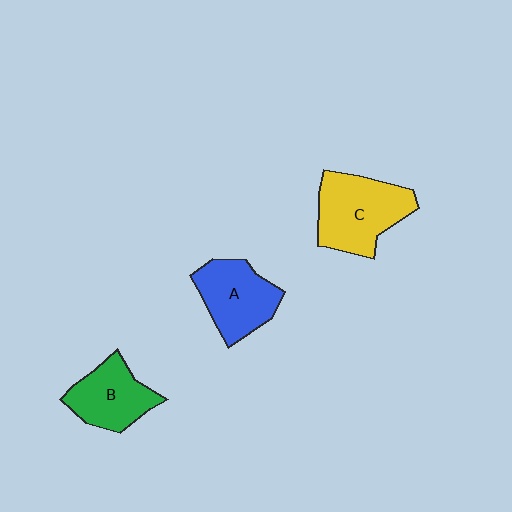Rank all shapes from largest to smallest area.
From largest to smallest: C (yellow), A (blue), B (green).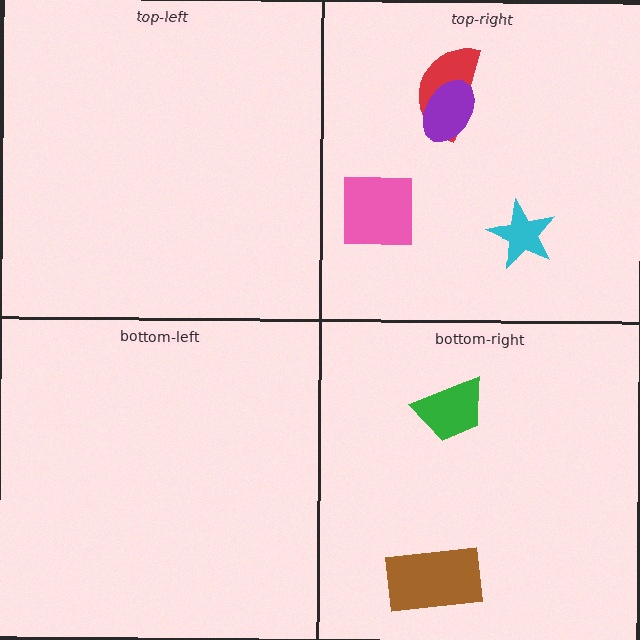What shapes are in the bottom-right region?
The green trapezoid, the brown rectangle.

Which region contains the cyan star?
The top-right region.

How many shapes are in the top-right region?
4.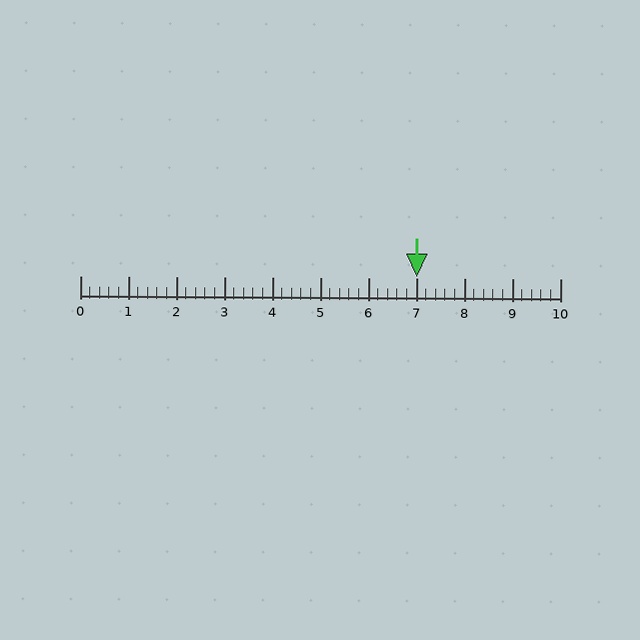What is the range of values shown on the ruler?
The ruler shows values from 0 to 10.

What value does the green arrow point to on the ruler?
The green arrow points to approximately 7.0.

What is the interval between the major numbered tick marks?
The major tick marks are spaced 1 units apart.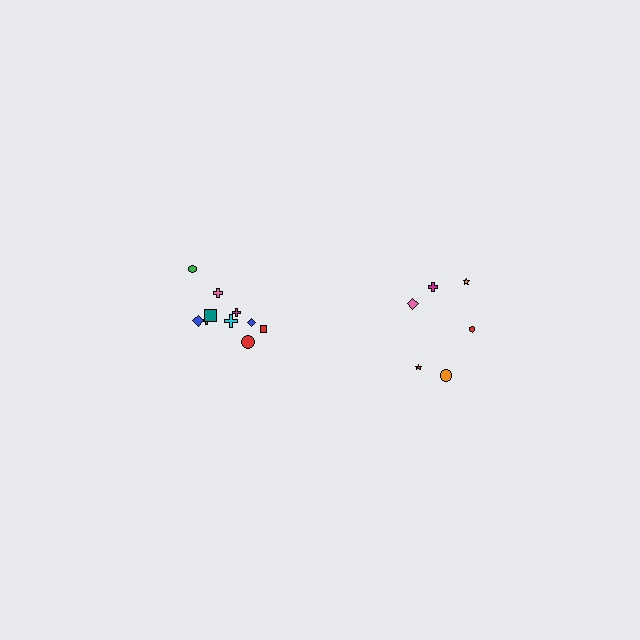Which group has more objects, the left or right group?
The left group.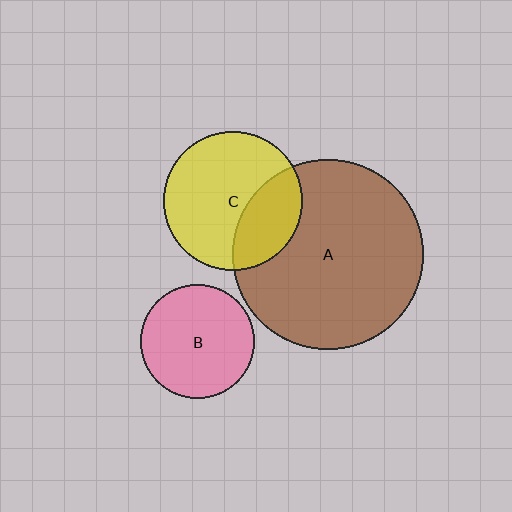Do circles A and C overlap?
Yes.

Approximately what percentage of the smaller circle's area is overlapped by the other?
Approximately 30%.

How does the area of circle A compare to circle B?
Approximately 2.8 times.